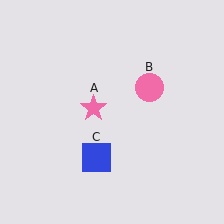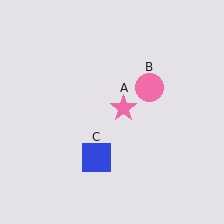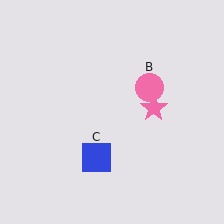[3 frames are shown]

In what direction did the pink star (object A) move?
The pink star (object A) moved right.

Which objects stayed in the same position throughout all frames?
Pink circle (object B) and blue square (object C) remained stationary.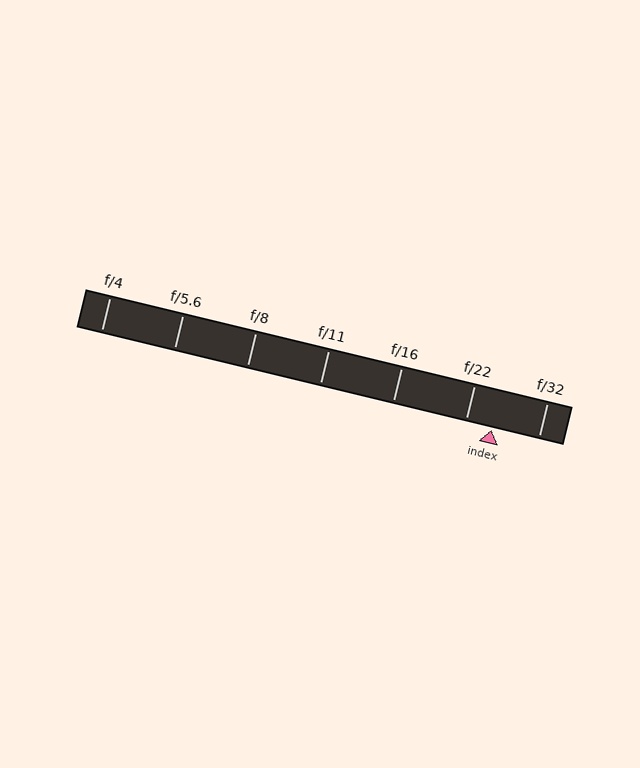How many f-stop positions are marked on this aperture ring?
There are 7 f-stop positions marked.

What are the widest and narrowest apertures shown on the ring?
The widest aperture shown is f/4 and the narrowest is f/32.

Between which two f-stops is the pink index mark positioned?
The index mark is between f/22 and f/32.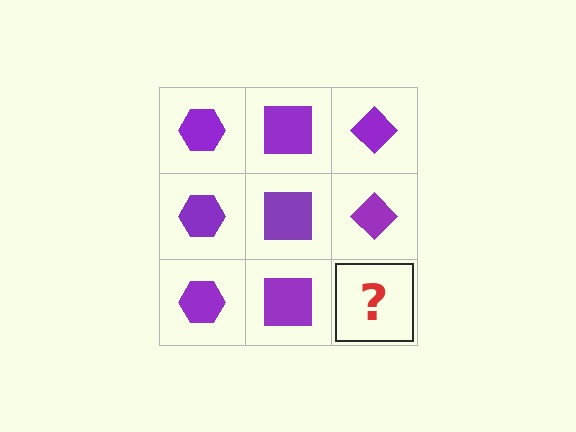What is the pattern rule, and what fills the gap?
The rule is that each column has a consistent shape. The gap should be filled with a purple diamond.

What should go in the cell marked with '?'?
The missing cell should contain a purple diamond.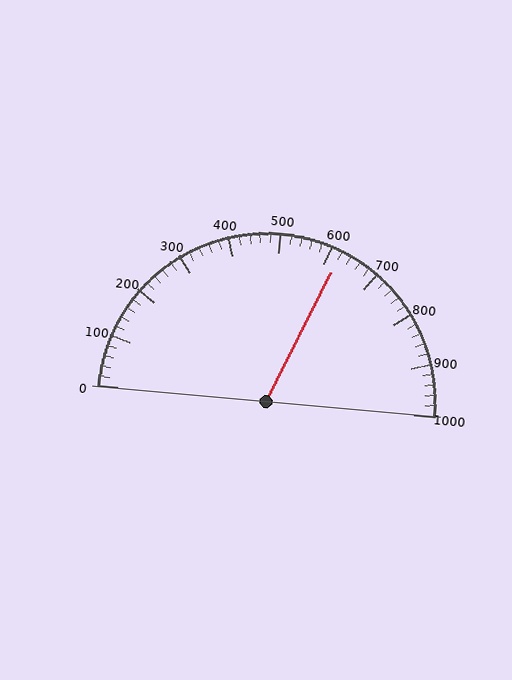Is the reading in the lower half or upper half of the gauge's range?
The reading is in the upper half of the range (0 to 1000).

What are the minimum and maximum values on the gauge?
The gauge ranges from 0 to 1000.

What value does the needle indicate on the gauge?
The needle indicates approximately 620.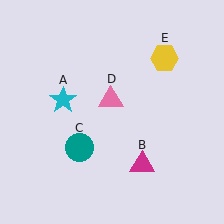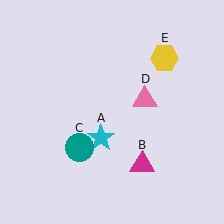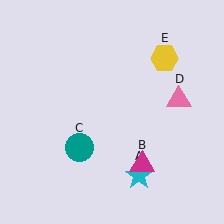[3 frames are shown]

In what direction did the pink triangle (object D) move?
The pink triangle (object D) moved right.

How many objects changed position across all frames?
2 objects changed position: cyan star (object A), pink triangle (object D).